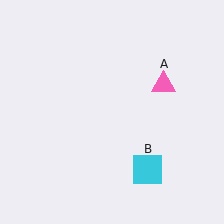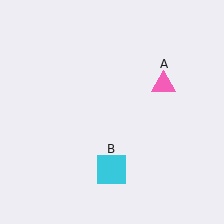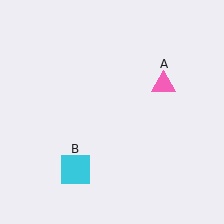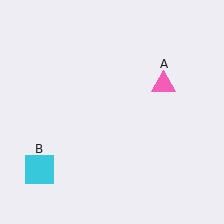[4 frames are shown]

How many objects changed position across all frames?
1 object changed position: cyan square (object B).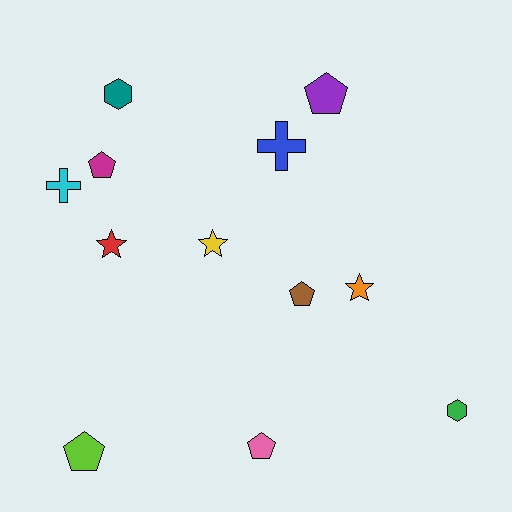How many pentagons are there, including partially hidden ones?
There are 5 pentagons.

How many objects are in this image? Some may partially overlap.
There are 12 objects.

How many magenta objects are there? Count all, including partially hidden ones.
There is 1 magenta object.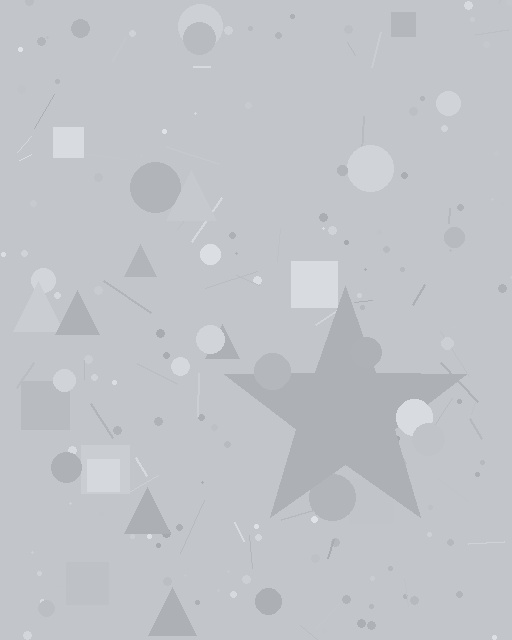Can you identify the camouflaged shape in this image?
The camouflaged shape is a star.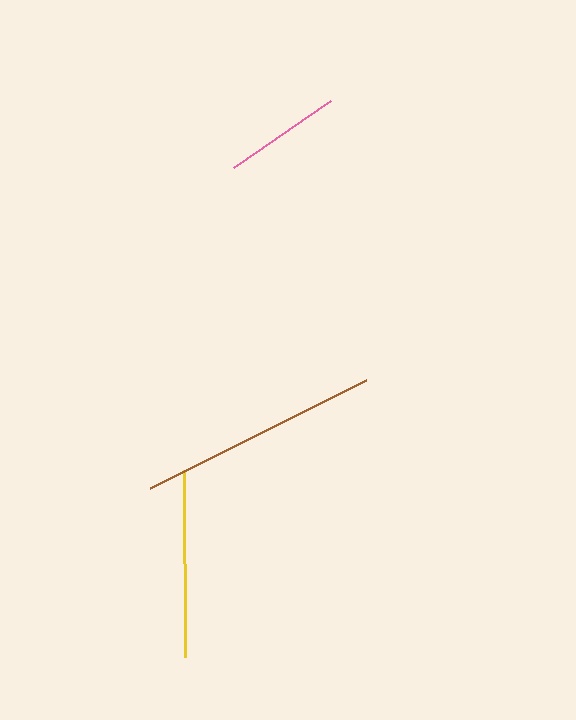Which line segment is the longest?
The brown line is the longest at approximately 241 pixels.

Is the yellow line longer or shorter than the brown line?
The brown line is longer than the yellow line.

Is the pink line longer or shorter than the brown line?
The brown line is longer than the pink line.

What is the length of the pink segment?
The pink segment is approximately 117 pixels long.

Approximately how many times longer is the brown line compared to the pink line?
The brown line is approximately 2.1 times the length of the pink line.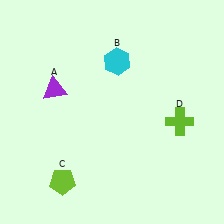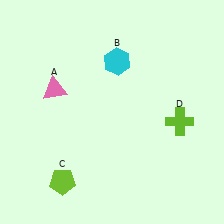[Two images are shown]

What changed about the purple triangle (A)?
In Image 1, A is purple. In Image 2, it changed to pink.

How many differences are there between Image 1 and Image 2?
There is 1 difference between the two images.